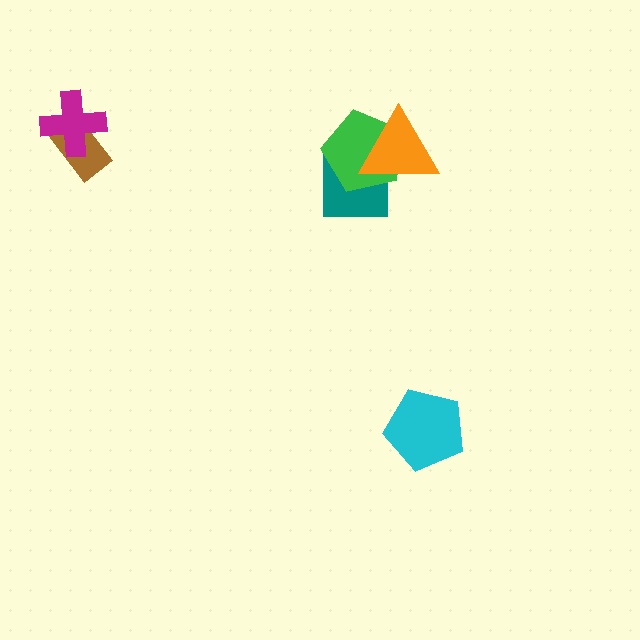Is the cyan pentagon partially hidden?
No, no other shape covers it.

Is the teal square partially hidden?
Yes, it is partially covered by another shape.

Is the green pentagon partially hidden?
Yes, it is partially covered by another shape.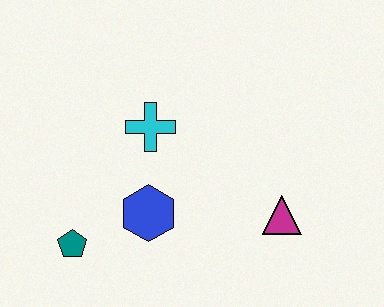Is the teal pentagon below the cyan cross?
Yes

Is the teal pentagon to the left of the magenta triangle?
Yes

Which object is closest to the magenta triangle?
The blue hexagon is closest to the magenta triangle.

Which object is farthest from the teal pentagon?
The magenta triangle is farthest from the teal pentagon.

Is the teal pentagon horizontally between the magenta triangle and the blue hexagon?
No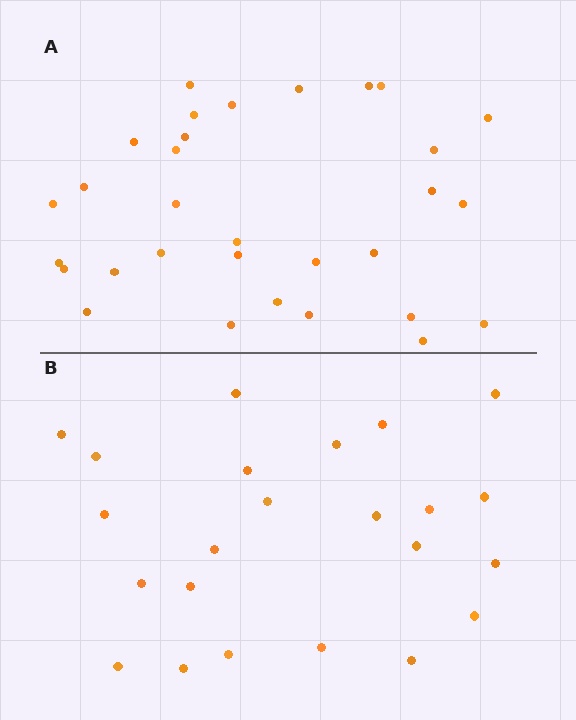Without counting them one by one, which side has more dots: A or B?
Region A (the top region) has more dots.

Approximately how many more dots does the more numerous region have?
Region A has roughly 8 or so more dots than region B.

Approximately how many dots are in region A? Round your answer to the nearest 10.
About 30 dots. (The exact count is 31, which rounds to 30.)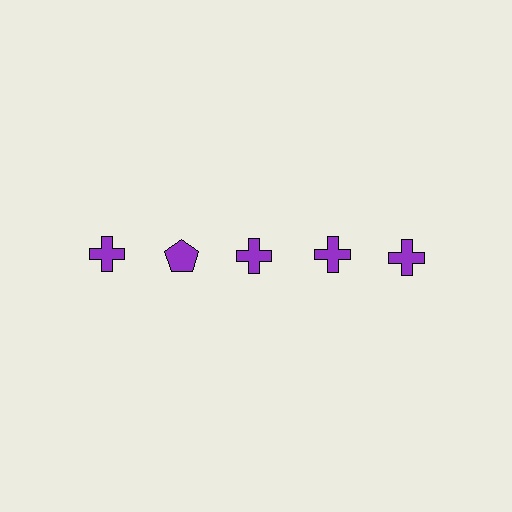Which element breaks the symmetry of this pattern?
The purple pentagon in the top row, second from left column breaks the symmetry. All other shapes are purple crosses.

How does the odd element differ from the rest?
It has a different shape: pentagon instead of cross.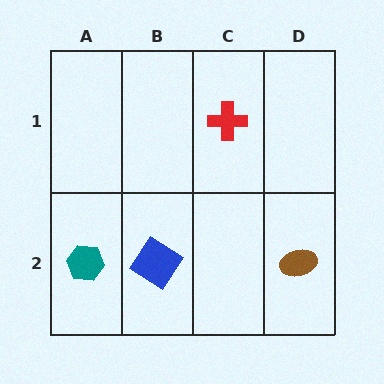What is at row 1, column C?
A red cross.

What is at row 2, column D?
A brown ellipse.